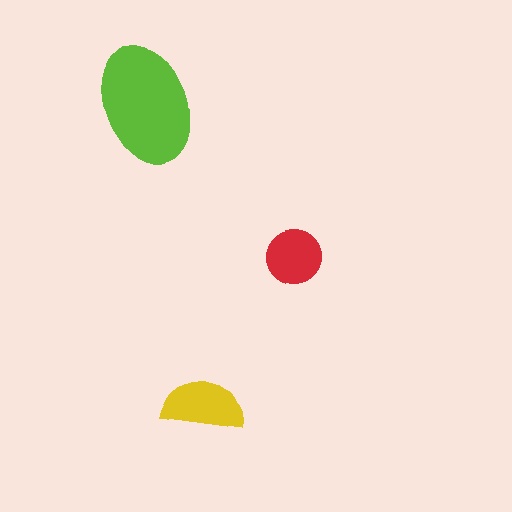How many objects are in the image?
There are 3 objects in the image.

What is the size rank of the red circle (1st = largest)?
3rd.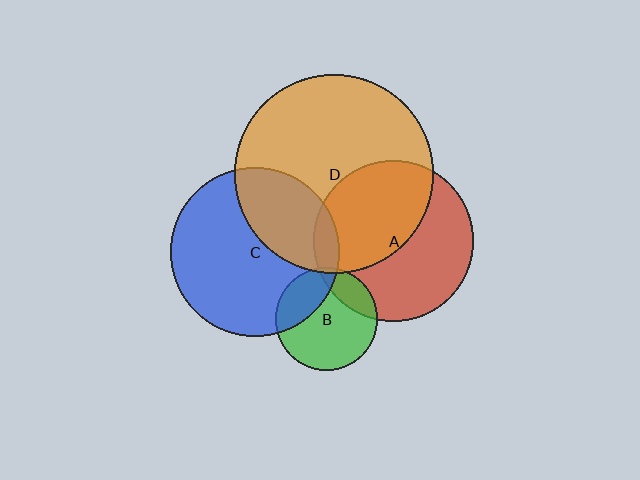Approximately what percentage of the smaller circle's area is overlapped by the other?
Approximately 10%.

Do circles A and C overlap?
Yes.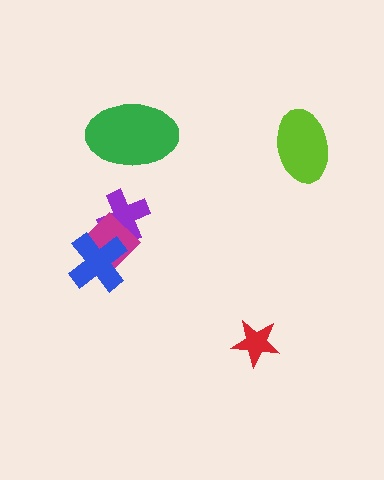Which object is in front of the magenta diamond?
The blue cross is in front of the magenta diamond.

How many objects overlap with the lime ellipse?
0 objects overlap with the lime ellipse.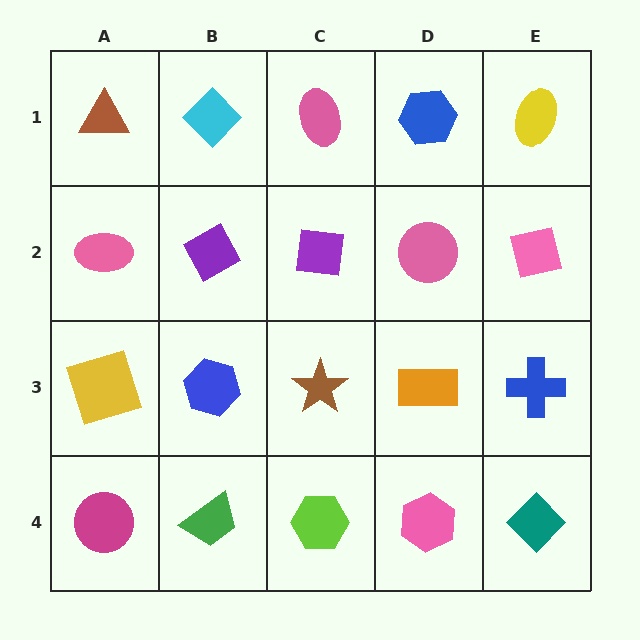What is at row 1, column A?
A brown triangle.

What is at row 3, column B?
A blue hexagon.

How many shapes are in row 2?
5 shapes.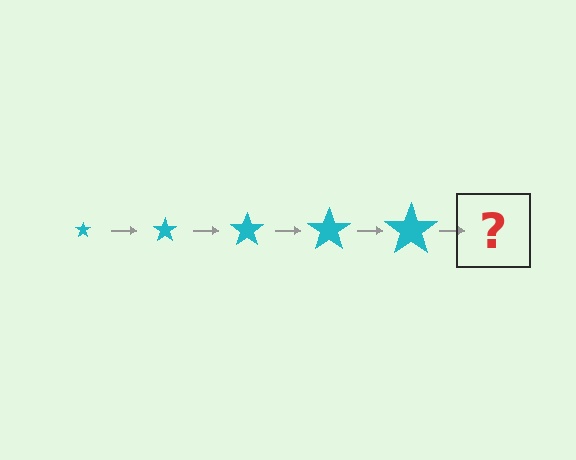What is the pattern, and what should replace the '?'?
The pattern is that the star gets progressively larger each step. The '?' should be a cyan star, larger than the previous one.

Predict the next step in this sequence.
The next step is a cyan star, larger than the previous one.